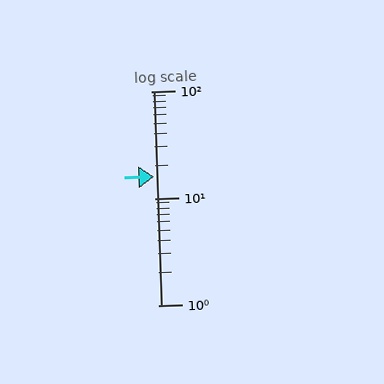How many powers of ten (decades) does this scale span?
The scale spans 2 decades, from 1 to 100.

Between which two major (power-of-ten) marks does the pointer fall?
The pointer is between 10 and 100.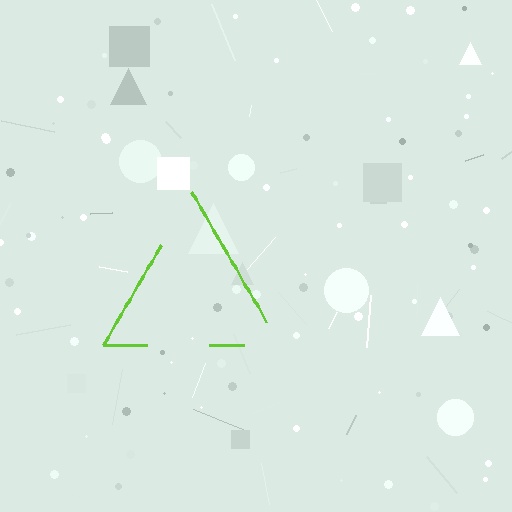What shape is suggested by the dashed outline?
The dashed outline suggests a triangle.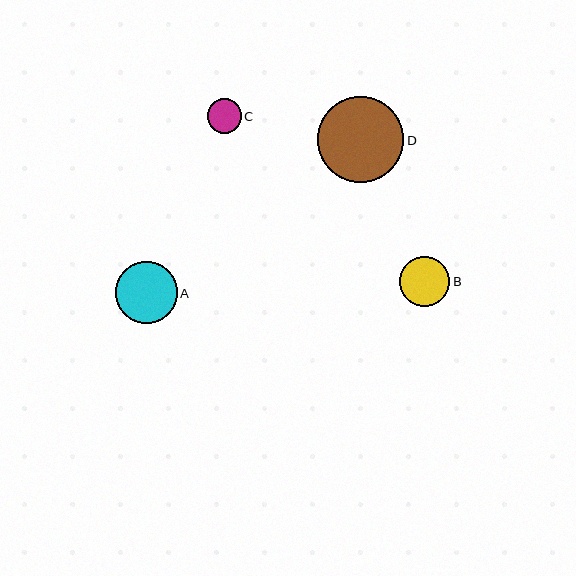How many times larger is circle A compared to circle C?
Circle A is approximately 1.8 times the size of circle C.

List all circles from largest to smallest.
From largest to smallest: D, A, B, C.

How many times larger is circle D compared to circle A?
Circle D is approximately 1.4 times the size of circle A.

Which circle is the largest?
Circle D is the largest with a size of approximately 86 pixels.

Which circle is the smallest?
Circle C is the smallest with a size of approximately 34 pixels.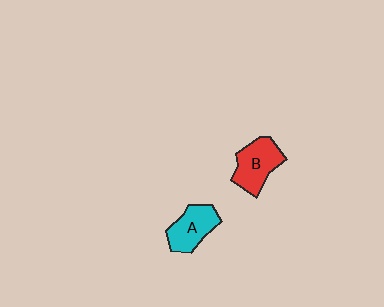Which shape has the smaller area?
Shape A (cyan).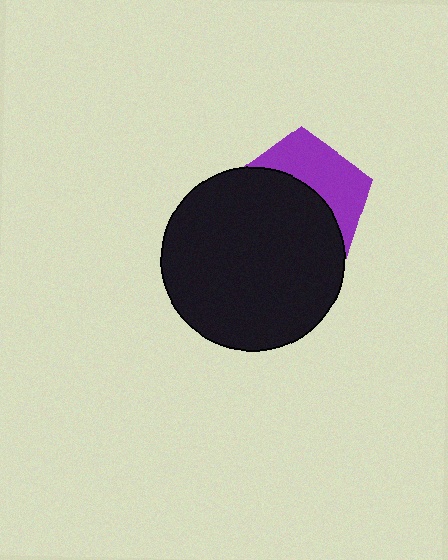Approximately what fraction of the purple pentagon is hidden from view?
Roughly 60% of the purple pentagon is hidden behind the black circle.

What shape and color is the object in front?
The object in front is a black circle.